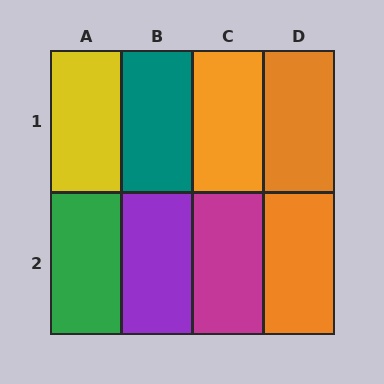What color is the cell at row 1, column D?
Orange.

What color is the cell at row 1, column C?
Orange.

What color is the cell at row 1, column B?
Teal.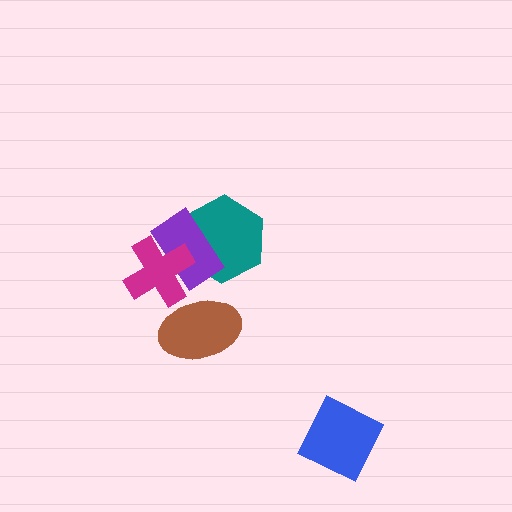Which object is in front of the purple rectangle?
The magenta cross is in front of the purple rectangle.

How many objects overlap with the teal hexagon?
2 objects overlap with the teal hexagon.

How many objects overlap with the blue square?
0 objects overlap with the blue square.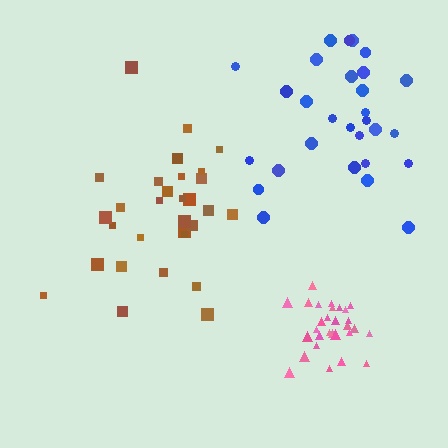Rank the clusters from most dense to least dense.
pink, brown, blue.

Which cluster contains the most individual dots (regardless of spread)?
Brown (30).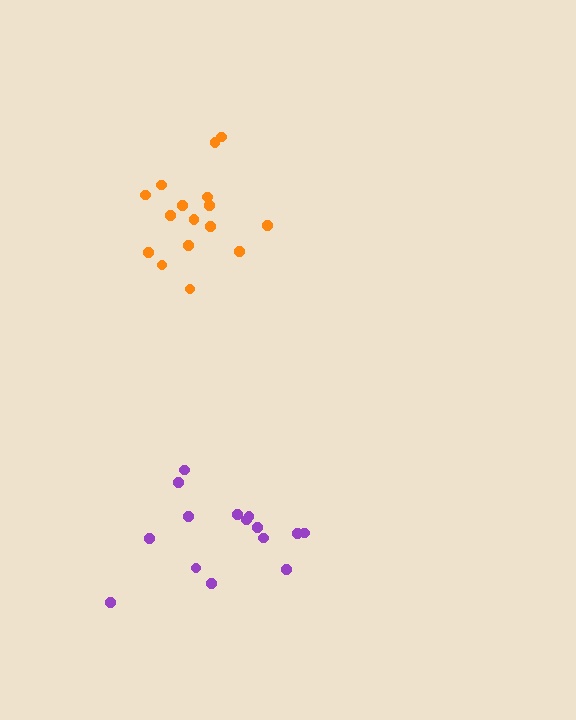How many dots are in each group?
Group 1: 16 dots, Group 2: 15 dots (31 total).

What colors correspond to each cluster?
The clusters are colored: orange, purple.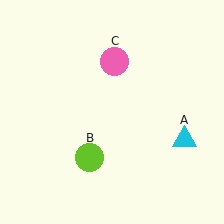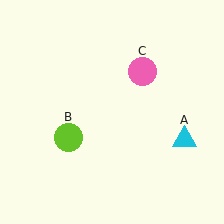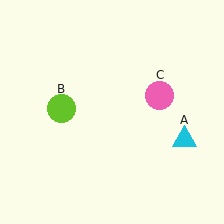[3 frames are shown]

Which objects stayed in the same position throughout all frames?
Cyan triangle (object A) remained stationary.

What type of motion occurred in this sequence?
The lime circle (object B), pink circle (object C) rotated clockwise around the center of the scene.